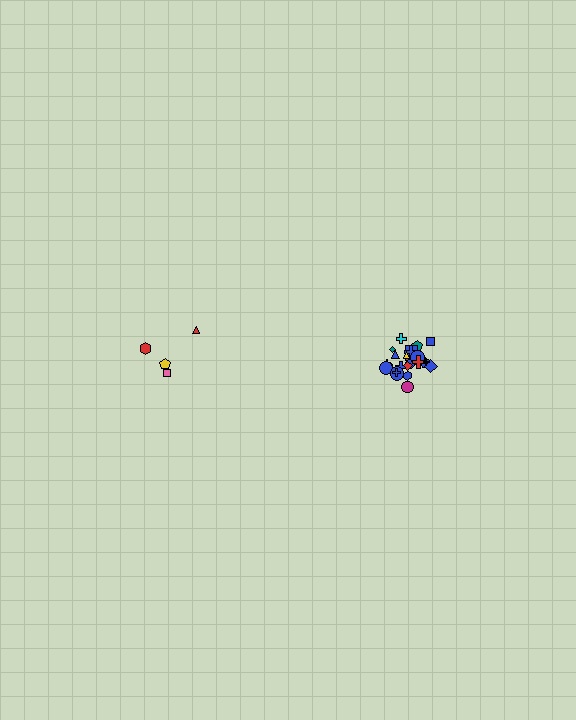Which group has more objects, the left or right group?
The right group.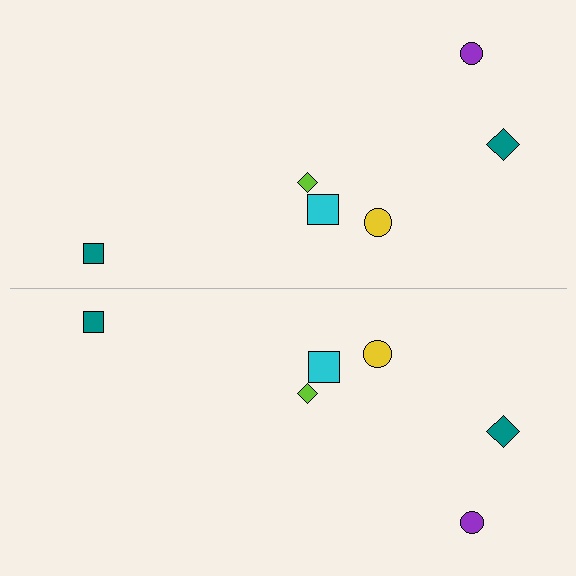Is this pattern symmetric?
Yes, this pattern has bilateral (reflection) symmetry.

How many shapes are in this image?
There are 12 shapes in this image.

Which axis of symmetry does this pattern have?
The pattern has a horizontal axis of symmetry running through the center of the image.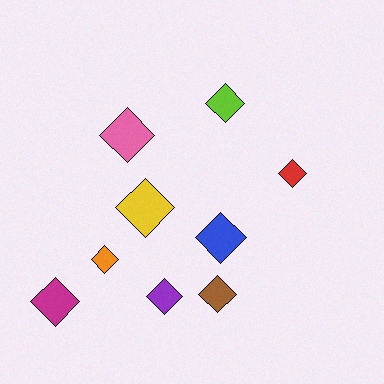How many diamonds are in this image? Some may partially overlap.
There are 9 diamonds.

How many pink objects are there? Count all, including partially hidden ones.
There is 1 pink object.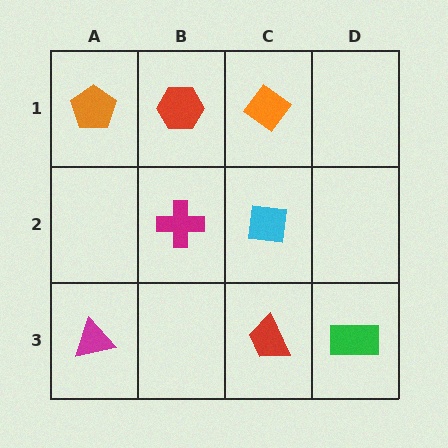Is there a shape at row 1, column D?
No, that cell is empty.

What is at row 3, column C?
A red trapezoid.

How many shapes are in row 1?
3 shapes.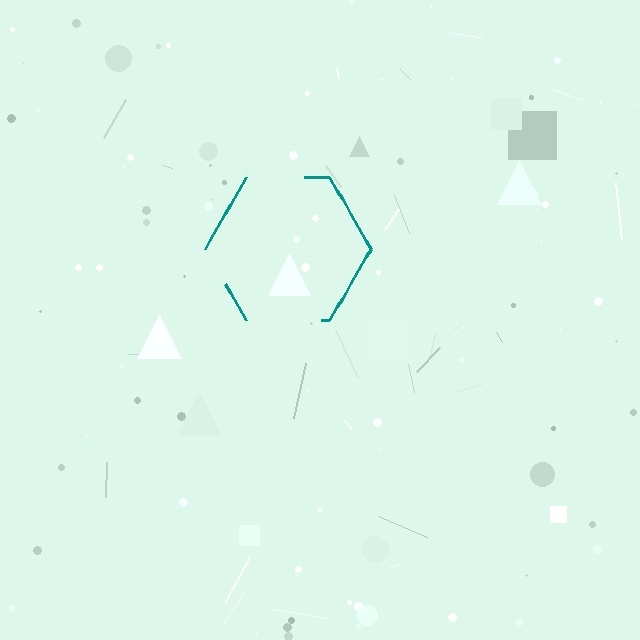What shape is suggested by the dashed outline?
The dashed outline suggests a hexagon.